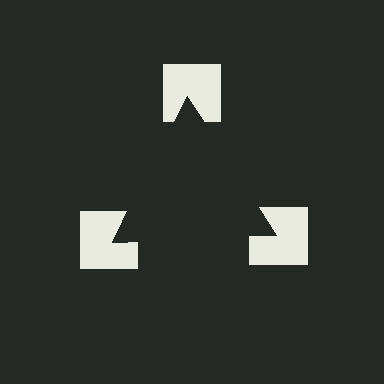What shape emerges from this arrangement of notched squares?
An illusory triangle — its edges are inferred from the aligned wedge cuts in the notched squares, not physically drawn.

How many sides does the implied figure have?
3 sides.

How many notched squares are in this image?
There are 3 — one at each vertex of the illusory triangle.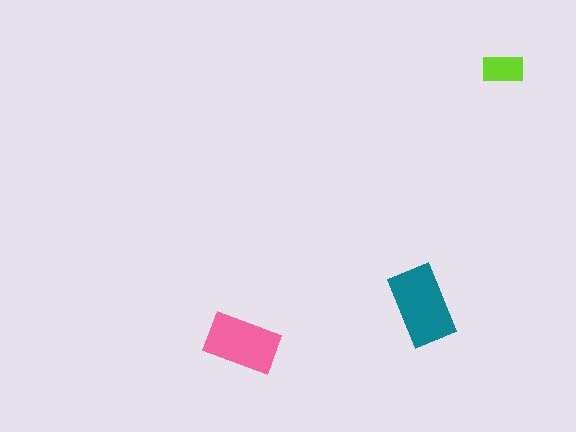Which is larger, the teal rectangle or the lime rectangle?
The teal one.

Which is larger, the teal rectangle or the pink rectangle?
The teal one.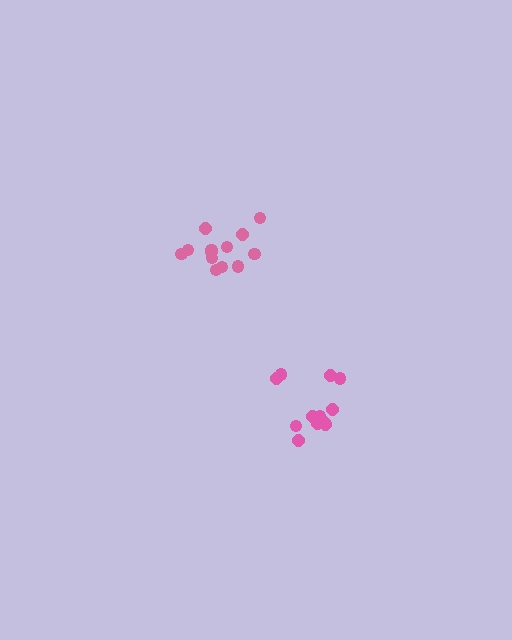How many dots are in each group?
Group 1: 13 dots, Group 2: 12 dots (25 total).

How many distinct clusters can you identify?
There are 2 distinct clusters.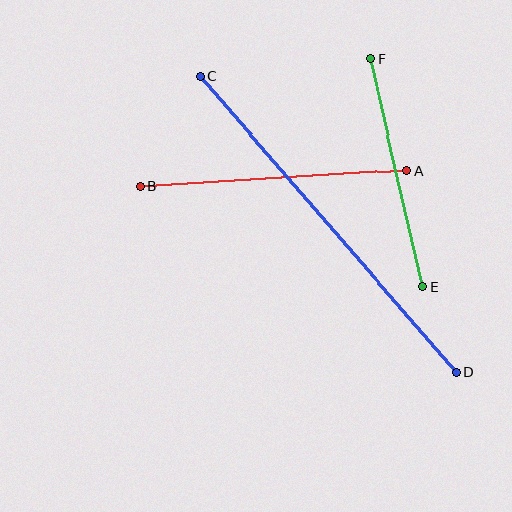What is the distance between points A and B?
The distance is approximately 267 pixels.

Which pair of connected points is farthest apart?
Points C and D are farthest apart.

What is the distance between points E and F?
The distance is approximately 233 pixels.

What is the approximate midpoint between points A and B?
The midpoint is at approximately (274, 178) pixels.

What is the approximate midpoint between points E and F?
The midpoint is at approximately (396, 172) pixels.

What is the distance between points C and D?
The distance is approximately 391 pixels.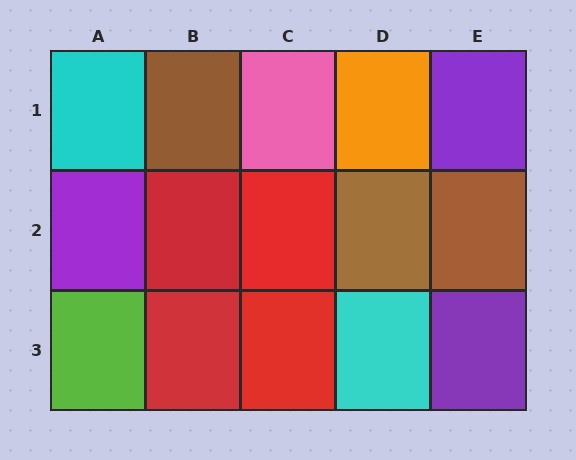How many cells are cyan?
2 cells are cyan.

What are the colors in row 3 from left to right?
Lime, red, red, cyan, purple.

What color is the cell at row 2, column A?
Purple.